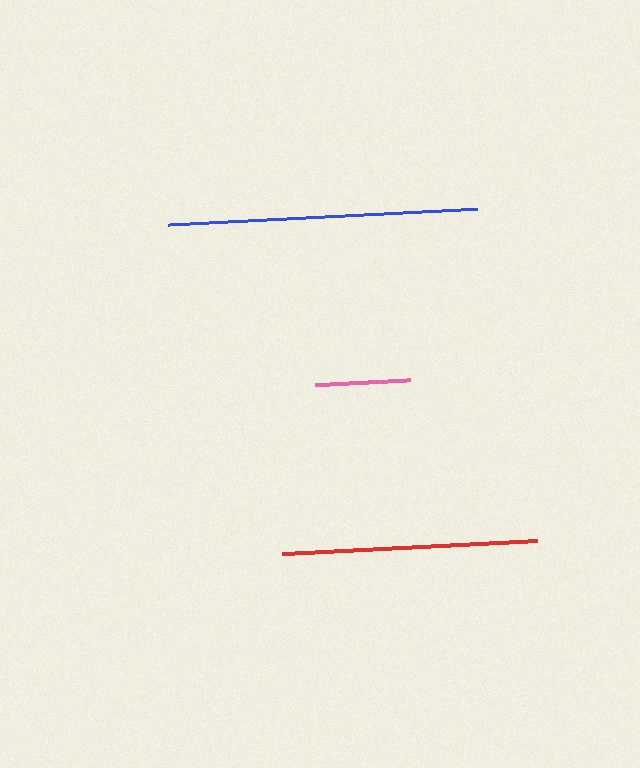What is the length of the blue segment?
The blue segment is approximately 310 pixels long.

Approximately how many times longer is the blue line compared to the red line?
The blue line is approximately 1.2 times the length of the red line.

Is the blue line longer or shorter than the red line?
The blue line is longer than the red line.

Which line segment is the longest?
The blue line is the longest at approximately 310 pixels.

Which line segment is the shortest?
The pink line is the shortest at approximately 95 pixels.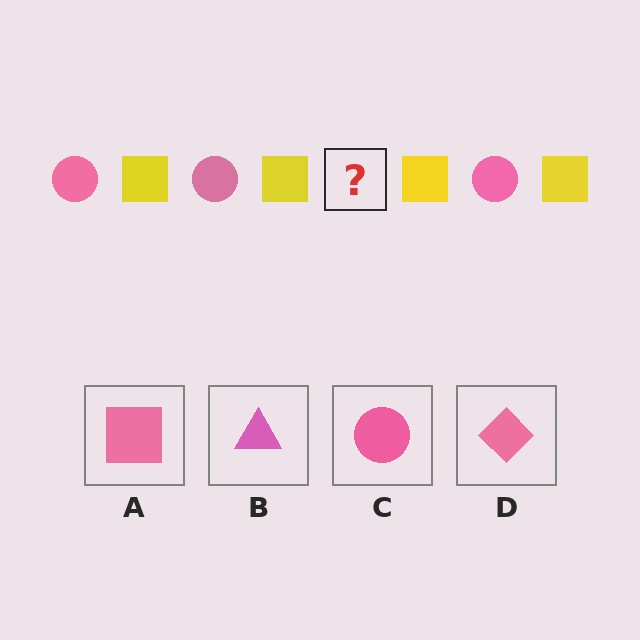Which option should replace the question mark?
Option C.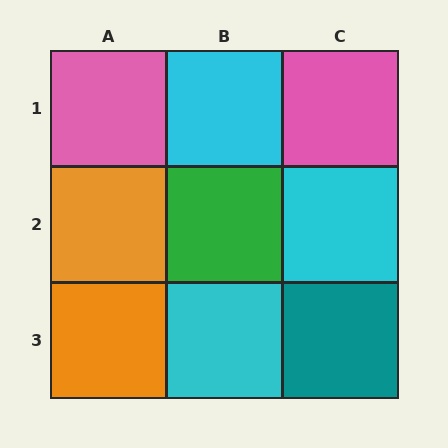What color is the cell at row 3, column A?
Orange.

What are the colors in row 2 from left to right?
Orange, green, cyan.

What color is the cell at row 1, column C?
Pink.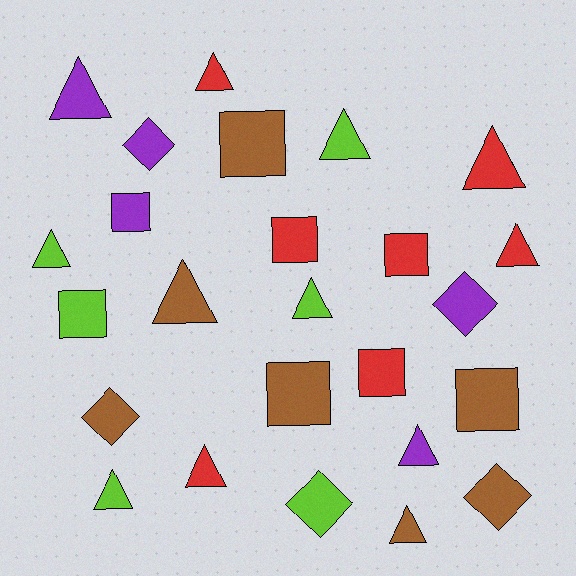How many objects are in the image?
There are 25 objects.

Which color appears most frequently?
Brown, with 7 objects.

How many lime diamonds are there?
There is 1 lime diamond.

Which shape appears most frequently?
Triangle, with 12 objects.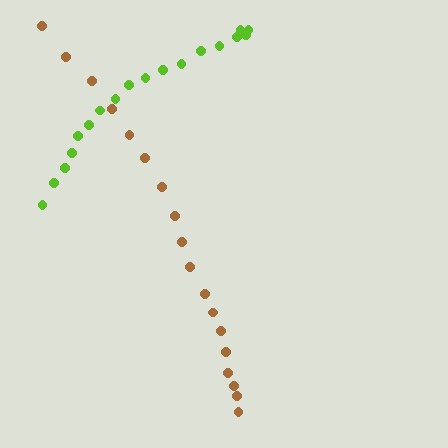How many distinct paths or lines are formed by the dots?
There are 2 distinct paths.